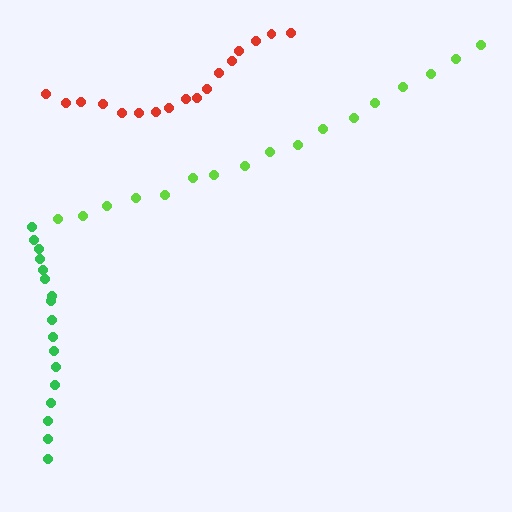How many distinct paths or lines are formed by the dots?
There are 3 distinct paths.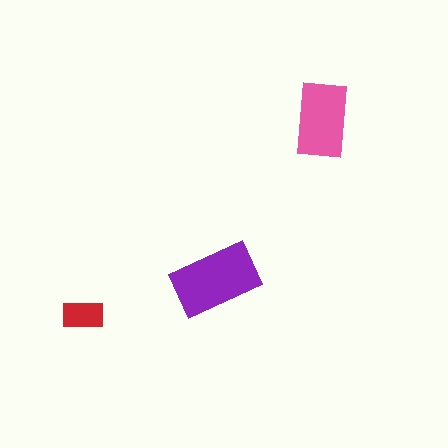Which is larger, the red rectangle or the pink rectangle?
The pink one.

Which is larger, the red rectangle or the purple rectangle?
The purple one.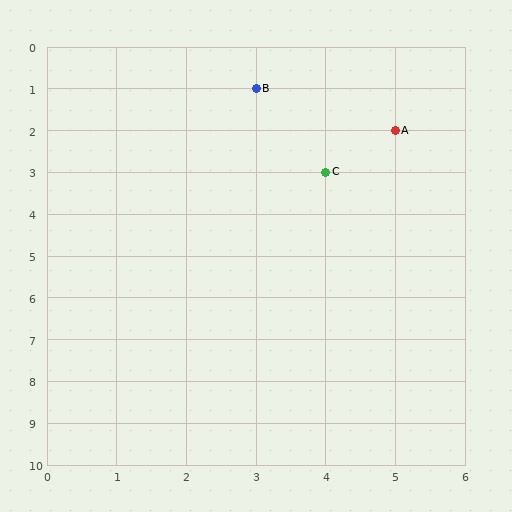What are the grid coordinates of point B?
Point B is at grid coordinates (3, 1).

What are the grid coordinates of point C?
Point C is at grid coordinates (4, 3).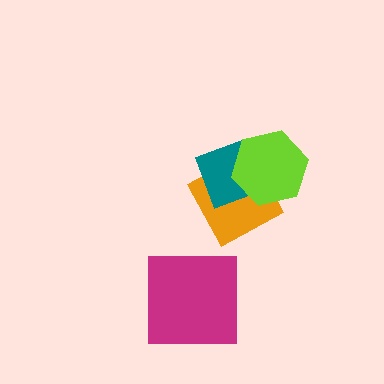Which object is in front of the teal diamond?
The lime hexagon is in front of the teal diamond.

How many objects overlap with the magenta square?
0 objects overlap with the magenta square.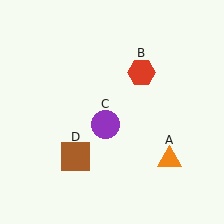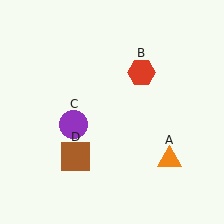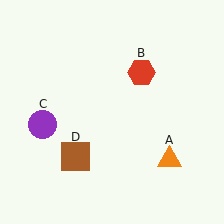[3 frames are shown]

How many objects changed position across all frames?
1 object changed position: purple circle (object C).